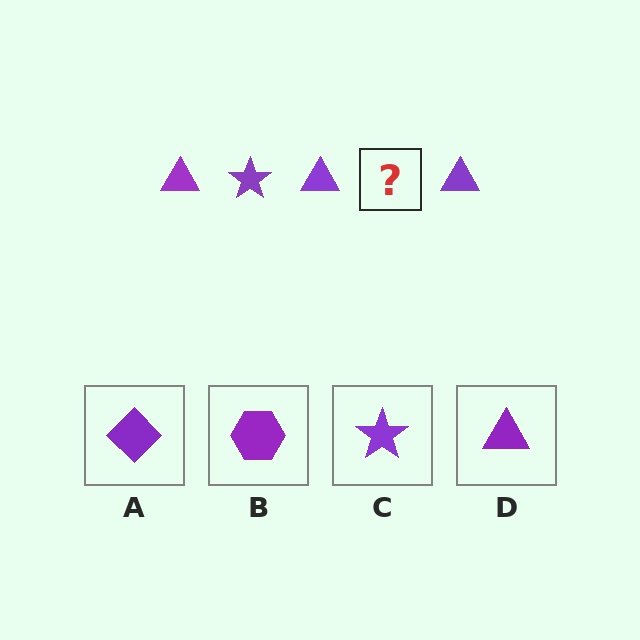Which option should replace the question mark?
Option C.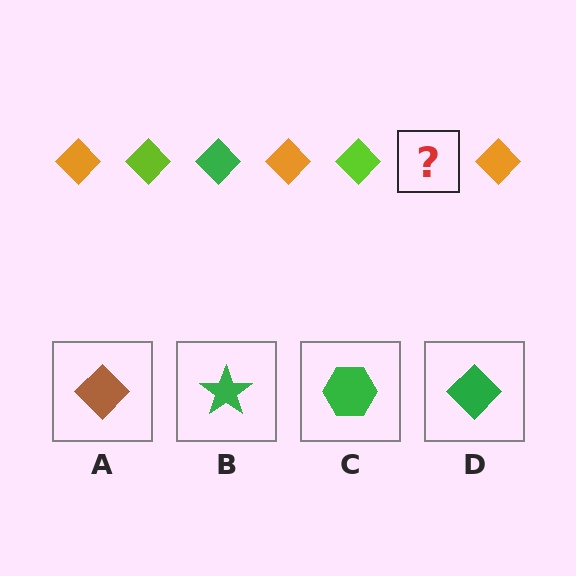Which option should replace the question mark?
Option D.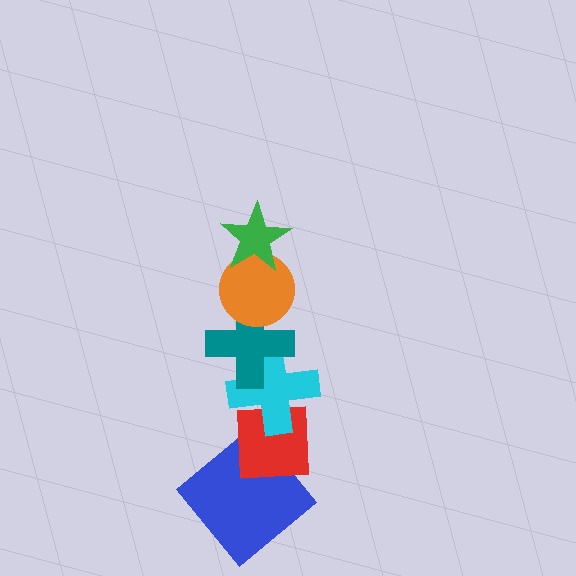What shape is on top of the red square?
The cyan cross is on top of the red square.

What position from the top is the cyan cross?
The cyan cross is 4th from the top.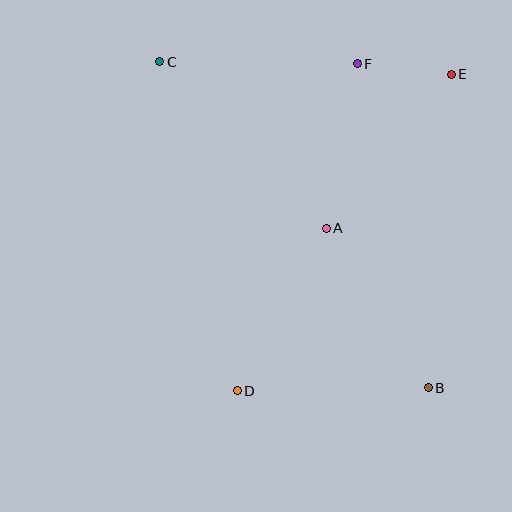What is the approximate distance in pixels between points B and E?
The distance between B and E is approximately 314 pixels.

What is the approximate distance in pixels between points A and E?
The distance between A and E is approximately 198 pixels.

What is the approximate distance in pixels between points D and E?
The distance between D and E is approximately 382 pixels.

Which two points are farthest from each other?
Points B and C are farthest from each other.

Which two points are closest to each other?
Points E and F are closest to each other.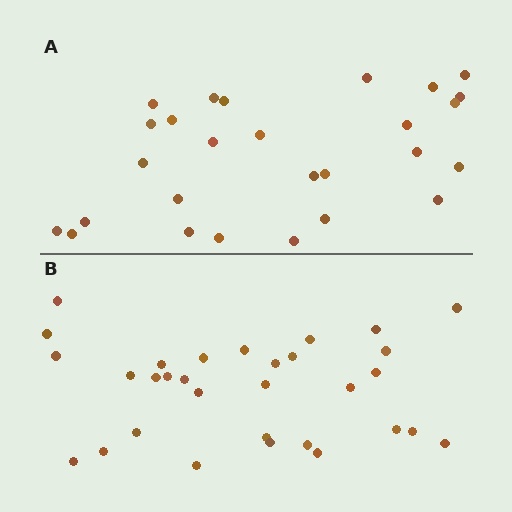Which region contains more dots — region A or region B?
Region B (the bottom region) has more dots.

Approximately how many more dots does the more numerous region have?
Region B has about 4 more dots than region A.